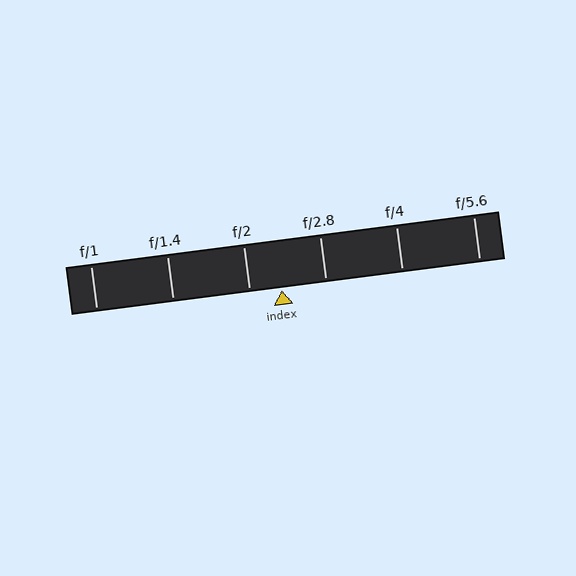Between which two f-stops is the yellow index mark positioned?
The index mark is between f/2 and f/2.8.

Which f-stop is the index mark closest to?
The index mark is closest to f/2.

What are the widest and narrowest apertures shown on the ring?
The widest aperture shown is f/1 and the narrowest is f/5.6.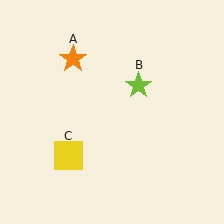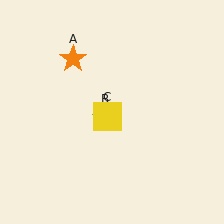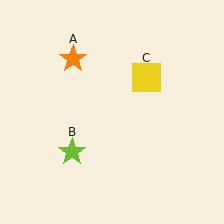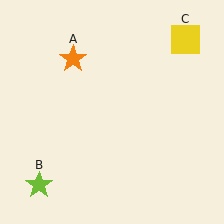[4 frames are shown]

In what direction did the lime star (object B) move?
The lime star (object B) moved down and to the left.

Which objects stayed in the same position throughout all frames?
Orange star (object A) remained stationary.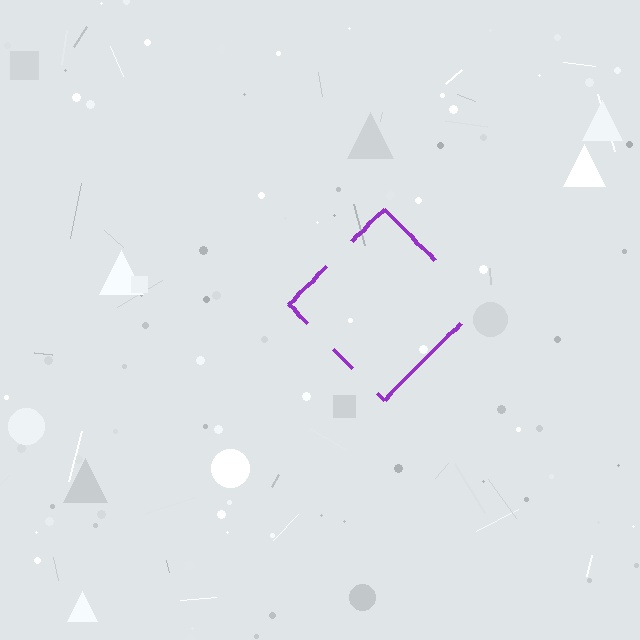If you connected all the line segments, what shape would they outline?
They would outline a diamond.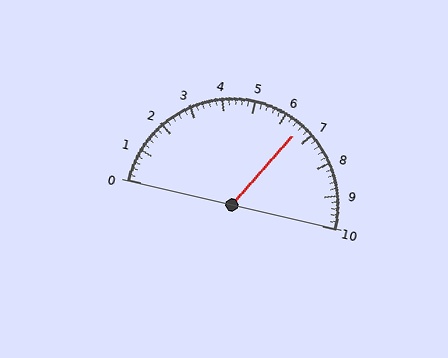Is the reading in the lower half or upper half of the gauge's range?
The reading is in the upper half of the range (0 to 10).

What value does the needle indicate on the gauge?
The needle indicates approximately 6.6.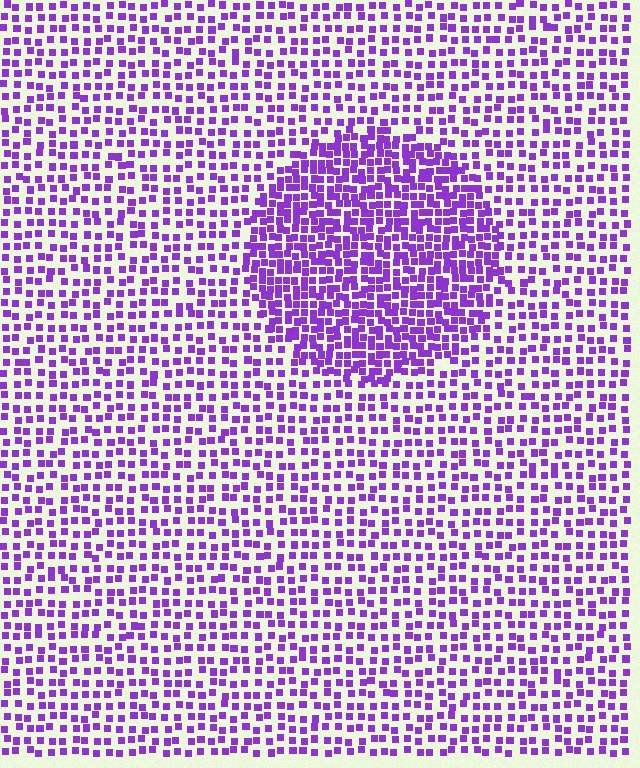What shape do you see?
I see a circle.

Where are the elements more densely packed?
The elements are more densely packed inside the circle boundary.